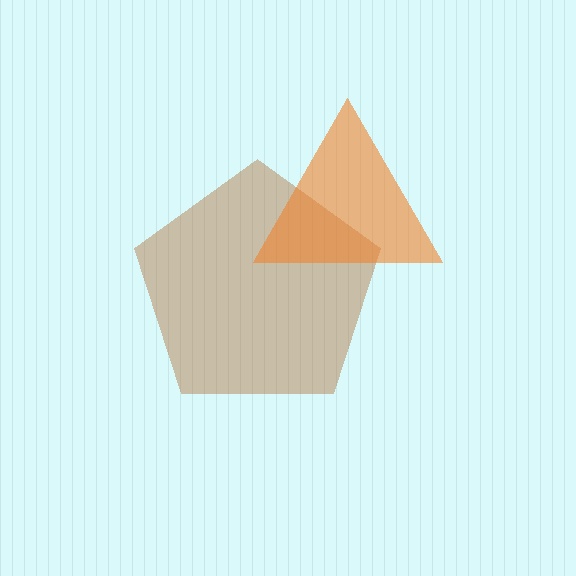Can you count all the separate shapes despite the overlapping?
Yes, there are 2 separate shapes.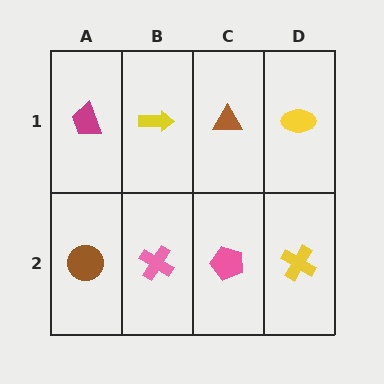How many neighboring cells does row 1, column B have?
3.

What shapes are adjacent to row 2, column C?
A brown triangle (row 1, column C), a pink cross (row 2, column B), a yellow cross (row 2, column D).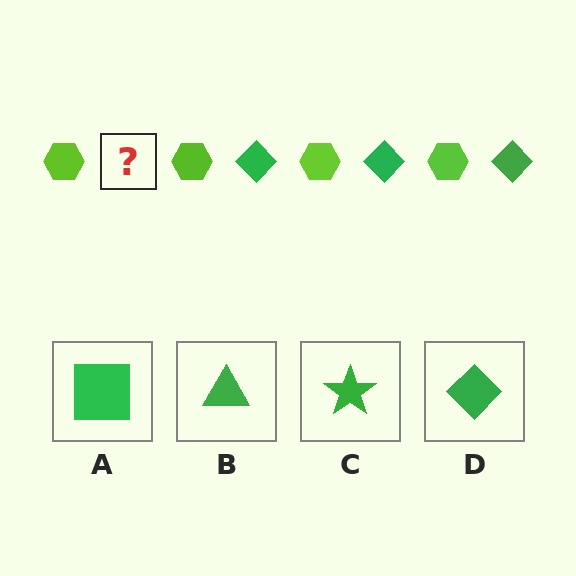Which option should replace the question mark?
Option D.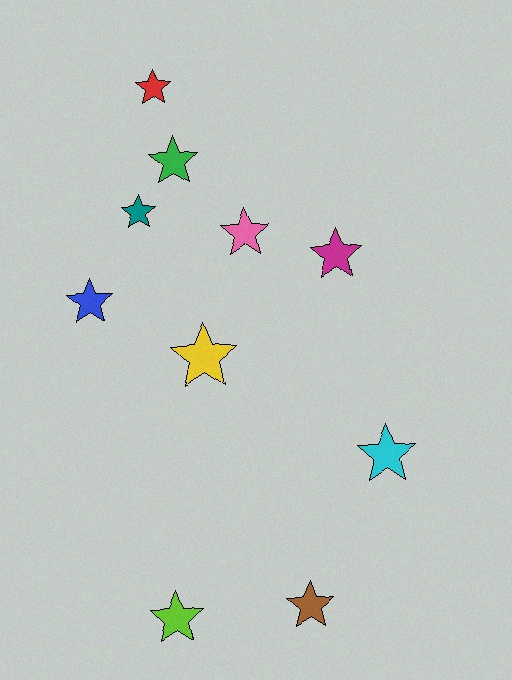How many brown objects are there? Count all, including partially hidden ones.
There is 1 brown object.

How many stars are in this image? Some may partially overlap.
There are 10 stars.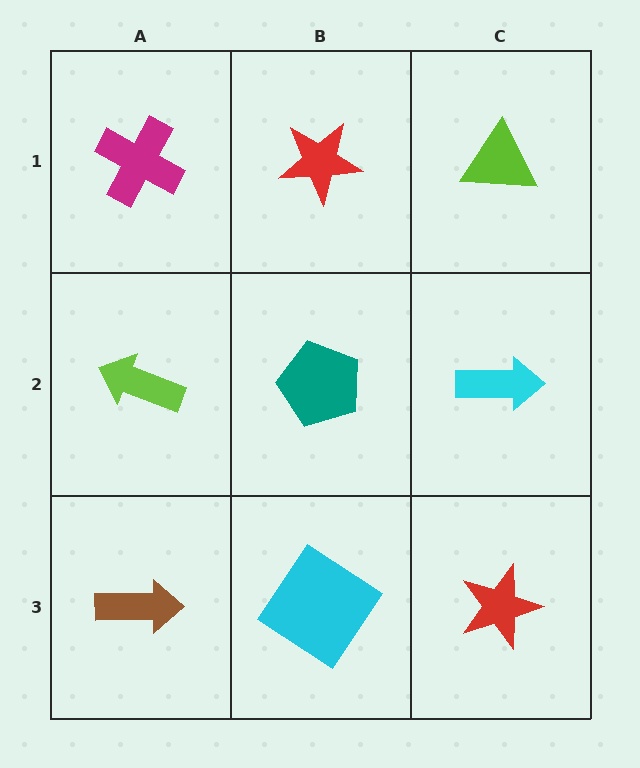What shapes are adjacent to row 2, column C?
A lime triangle (row 1, column C), a red star (row 3, column C), a teal pentagon (row 2, column B).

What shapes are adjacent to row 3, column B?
A teal pentagon (row 2, column B), a brown arrow (row 3, column A), a red star (row 3, column C).